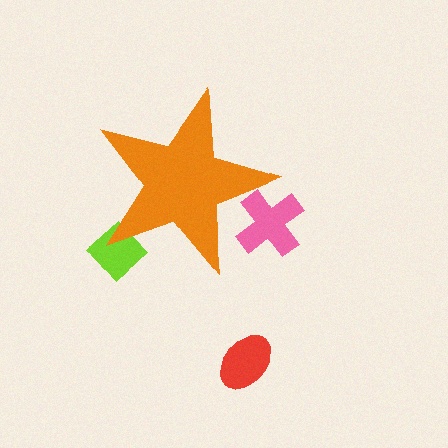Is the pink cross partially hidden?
Yes, the pink cross is partially hidden behind the orange star.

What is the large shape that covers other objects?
An orange star.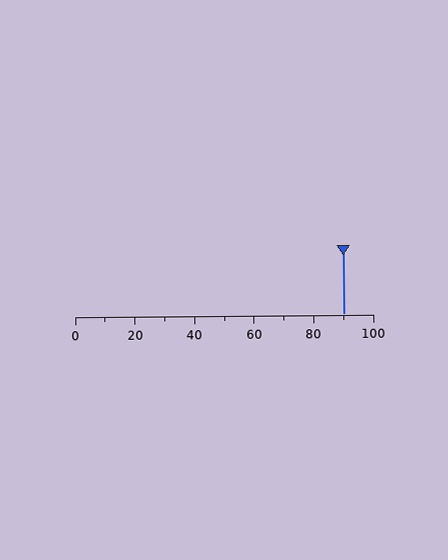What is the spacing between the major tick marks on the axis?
The major ticks are spaced 20 apart.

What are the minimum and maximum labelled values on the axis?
The axis runs from 0 to 100.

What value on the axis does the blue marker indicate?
The marker indicates approximately 90.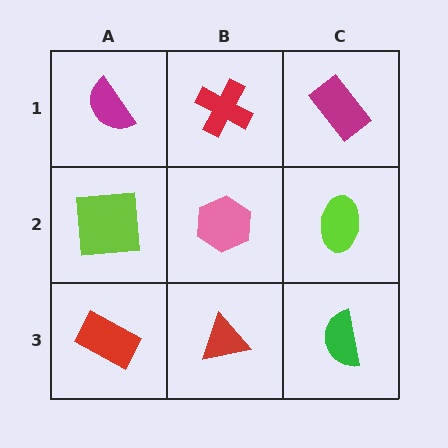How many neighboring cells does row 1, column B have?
3.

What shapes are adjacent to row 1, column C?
A lime ellipse (row 2, column C), a red cross (row 1, column B).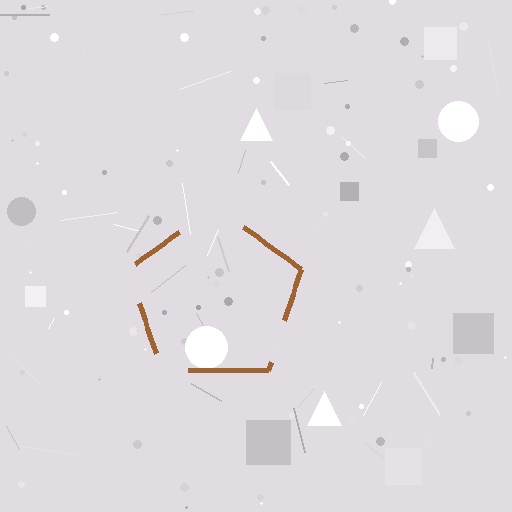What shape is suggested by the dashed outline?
The dashed outline suggests a pentagon.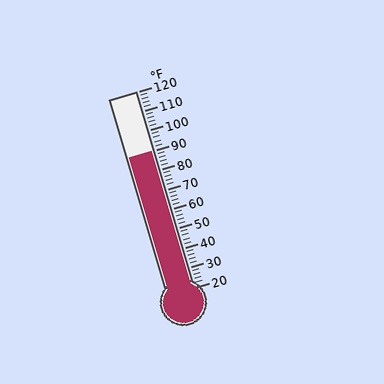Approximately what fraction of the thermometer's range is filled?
The thermometer is filled to approximately 70% of its range.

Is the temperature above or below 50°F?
The temperature is above 50°F.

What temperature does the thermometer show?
The thermometer shows approximately 90°F.